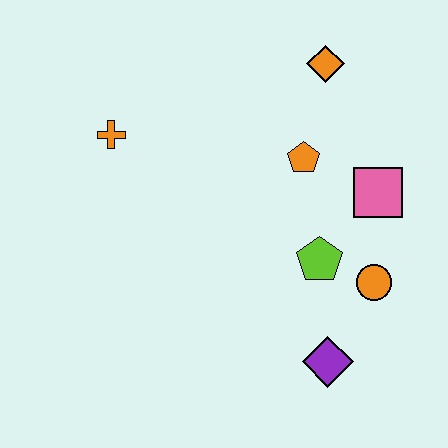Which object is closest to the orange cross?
The orange pentagon is closest to the orange cross.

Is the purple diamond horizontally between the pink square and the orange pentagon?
Yes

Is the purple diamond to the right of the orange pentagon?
Yes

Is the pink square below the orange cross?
Yes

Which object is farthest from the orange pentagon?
The purple diamond is farthest from the orange pentagon.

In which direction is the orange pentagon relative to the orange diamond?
The orange pentagon is below the orange diamond.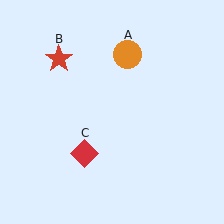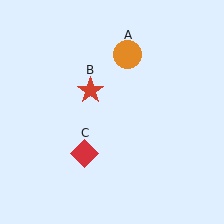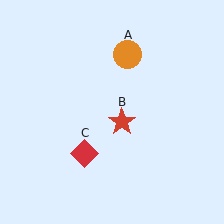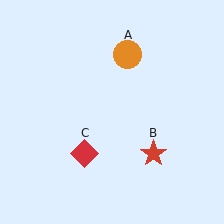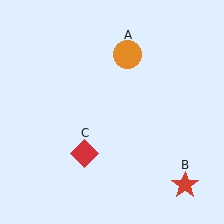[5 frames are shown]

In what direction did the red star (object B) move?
The red star (object B) moved down and to the right.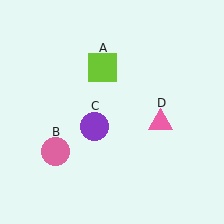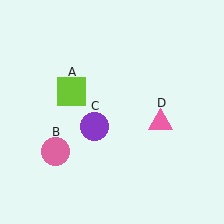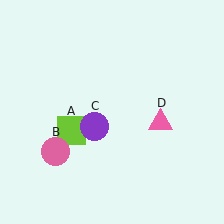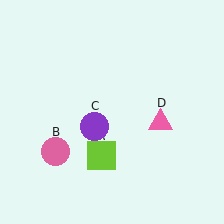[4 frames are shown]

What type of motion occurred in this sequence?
The lime square (object A) rotated counterclockwise around the center of the scene.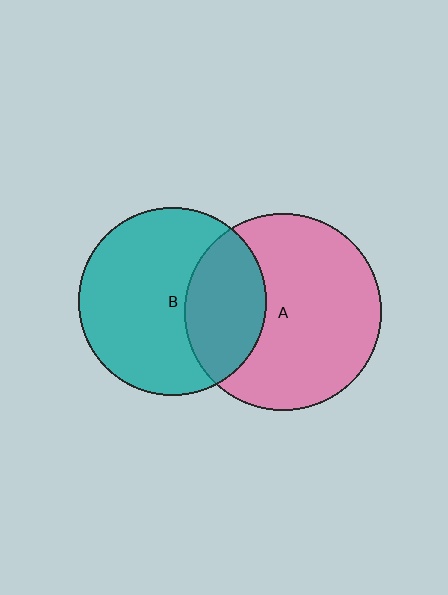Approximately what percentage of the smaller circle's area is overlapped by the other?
Approximately 30%.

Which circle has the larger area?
Circle A (pink).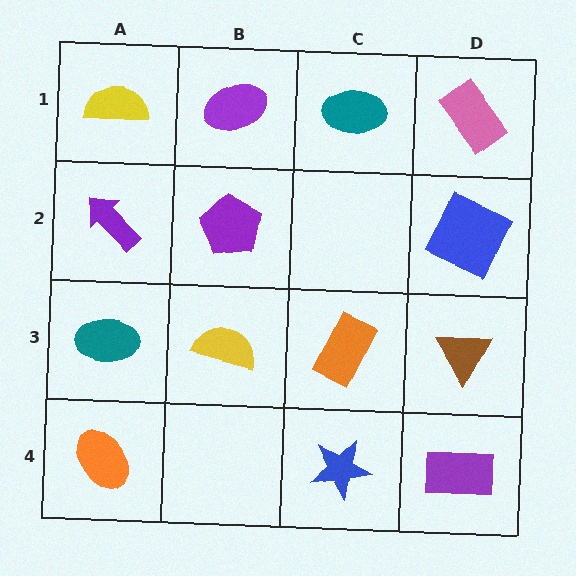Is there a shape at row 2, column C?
No, that cell is empty.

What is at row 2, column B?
A purple pentagon.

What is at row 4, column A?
An orange ellipse.